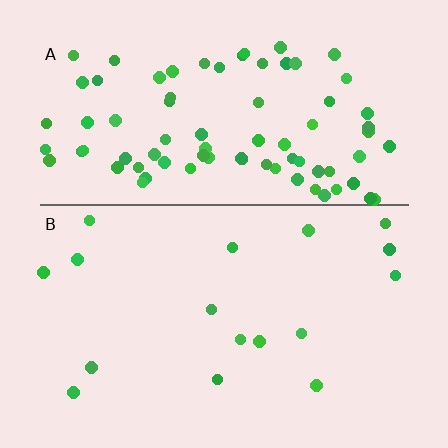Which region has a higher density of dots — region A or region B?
A (the top).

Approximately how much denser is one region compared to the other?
Approximately 4.9× — region A over region B.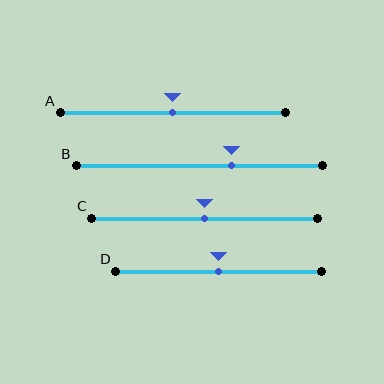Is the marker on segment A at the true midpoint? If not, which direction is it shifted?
Yes, the marker on segment A is at the true midpoint.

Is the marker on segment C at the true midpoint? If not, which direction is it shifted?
Yes, the marker on segment C is at the true midpoint.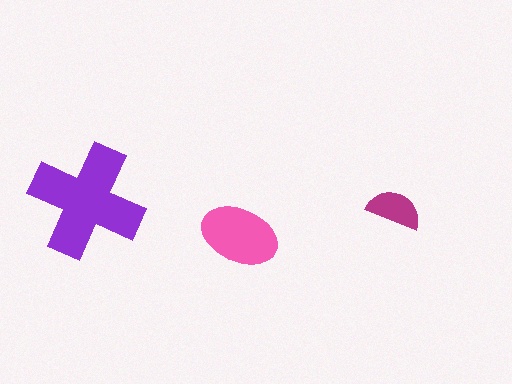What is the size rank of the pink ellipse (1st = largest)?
2nd.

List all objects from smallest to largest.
The magenta semicircle, the pink ellipse, the purple cross.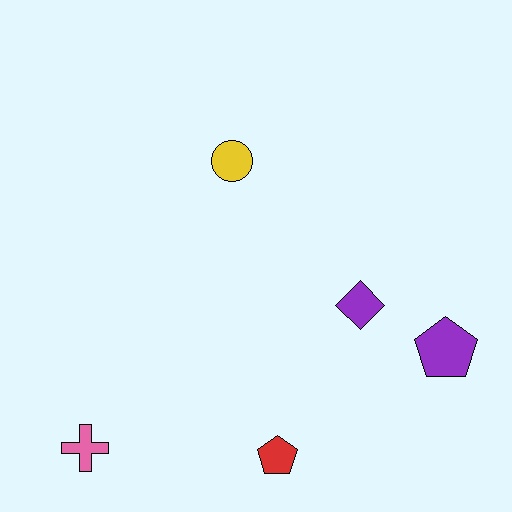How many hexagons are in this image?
There are no hexagons.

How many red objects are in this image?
There is 1 red object.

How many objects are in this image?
There are 5 objects.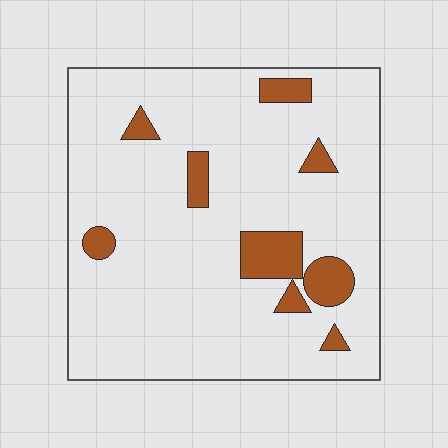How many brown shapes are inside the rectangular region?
9.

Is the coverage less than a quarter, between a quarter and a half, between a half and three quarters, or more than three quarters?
Less than a quarter.